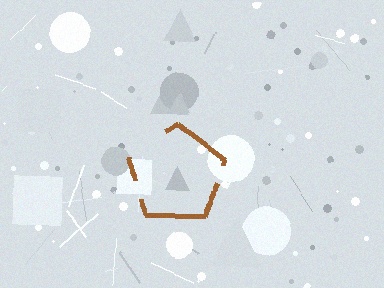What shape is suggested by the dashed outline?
The dashed outline suggests a pentagon.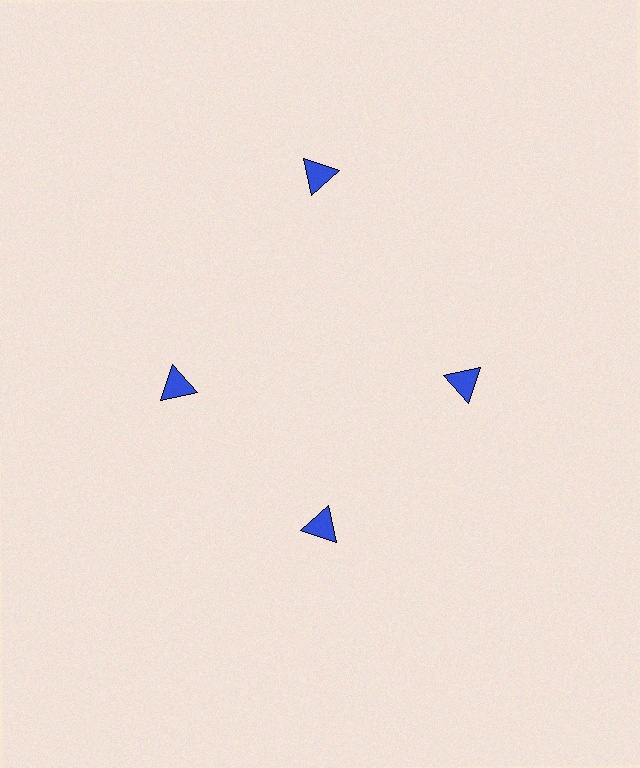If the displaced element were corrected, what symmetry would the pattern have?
It would have 4-fold rotational symmetry — the pattern would map onto itself every 90 degrees.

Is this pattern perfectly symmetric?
No. The 4 blue triangles are arranged in a ring, but one element near the 12 o'clock position is pushed outward from the center, breaking the 4-fold rotational symmetry.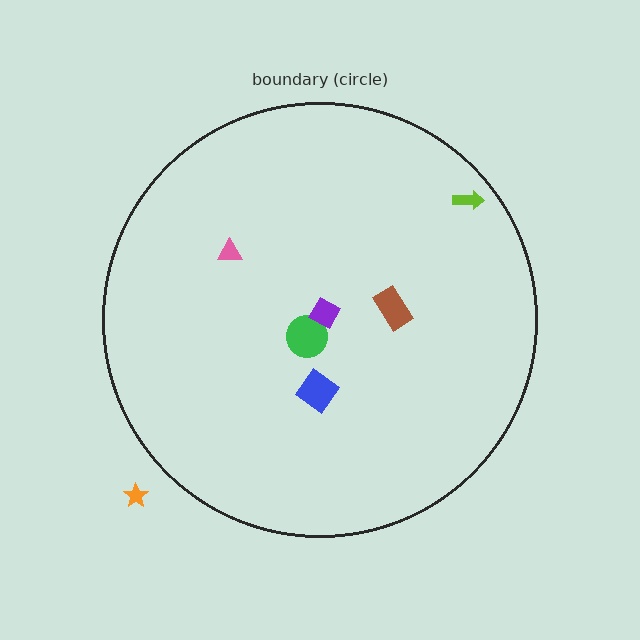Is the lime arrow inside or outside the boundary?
Inside.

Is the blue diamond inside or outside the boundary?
Inside.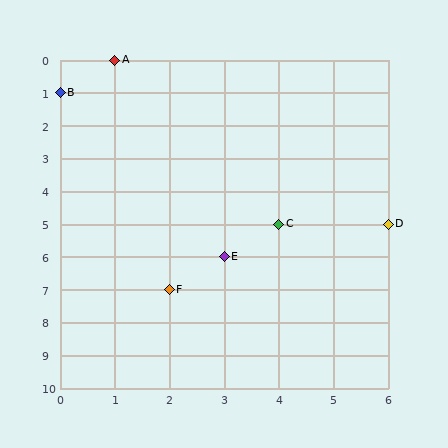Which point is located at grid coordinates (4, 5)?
Point C is at (4, 5).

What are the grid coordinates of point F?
Point F is at grid coordinates (2, 7).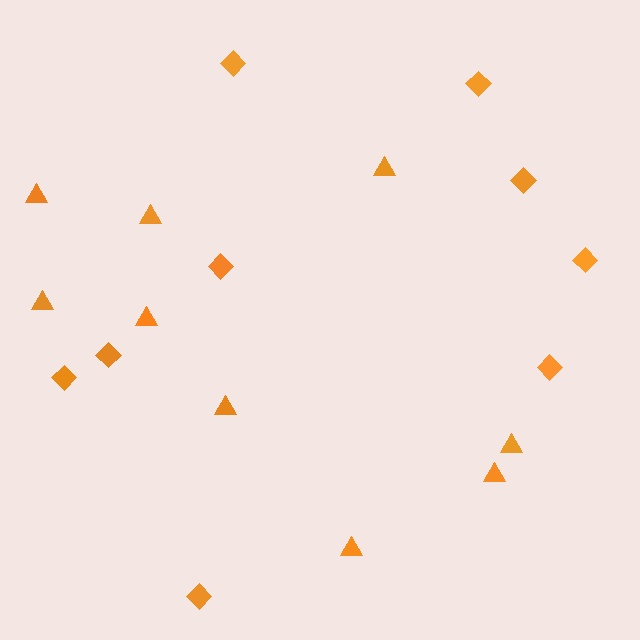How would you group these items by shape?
There are 2 groups: one group of triangles (9) and one group of diamonds (9).